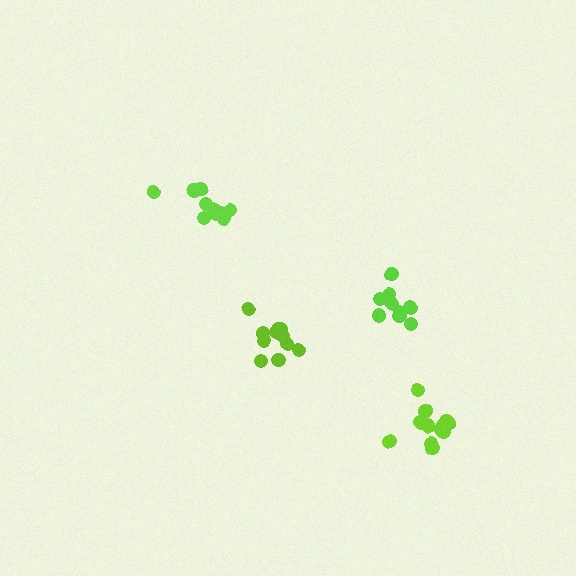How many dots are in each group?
Group 1: 13 dots, Group 2: 10 dots, Group 3: 11 dots, Group 4: 13 dots (47 total).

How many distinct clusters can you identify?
There are 4 distinct clusters.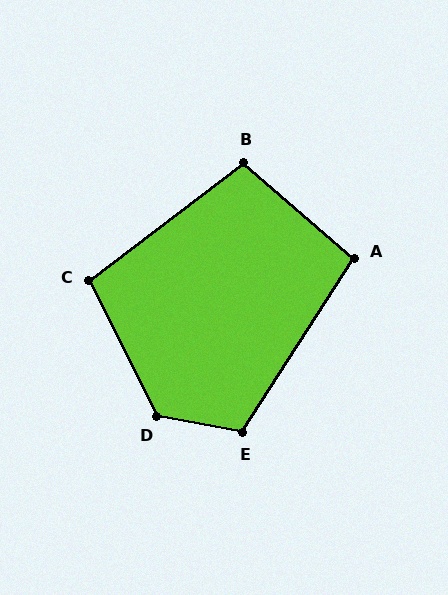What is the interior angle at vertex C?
Approximately 101 degrees (obtuse).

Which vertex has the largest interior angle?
D, at approximately 128 degrees.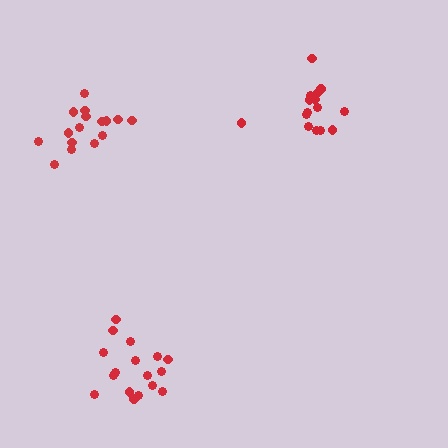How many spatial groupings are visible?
There are 3 spatial groupings.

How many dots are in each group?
Group 1: 16 dots, Group 2: 17 dots, Group 3: 16 dots (49 total).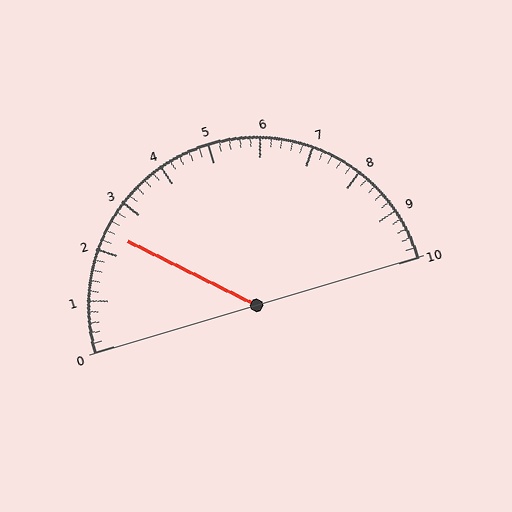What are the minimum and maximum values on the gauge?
The gauge ranges from 0 to 10.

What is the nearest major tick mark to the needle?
The nearest major tick mark is 2.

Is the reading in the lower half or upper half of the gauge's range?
The reading is in the lower half of the range (0 to 10).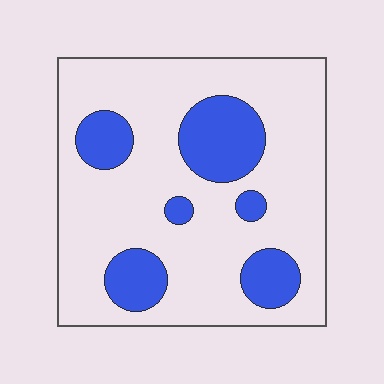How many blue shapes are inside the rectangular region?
6.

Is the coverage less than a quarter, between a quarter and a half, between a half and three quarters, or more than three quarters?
Less than a quarter.